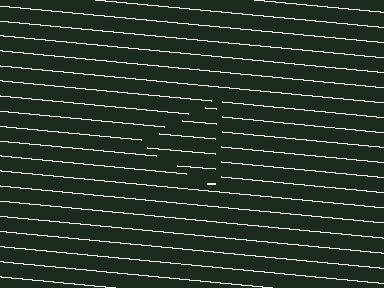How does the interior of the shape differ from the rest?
The interior of the shape contains the same grating, shifted by half a period — the contour is defined by the phase discontinuity where line-ends from the inner and outer gratings abut.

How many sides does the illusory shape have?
3 sides — the line-ends trace a triangle.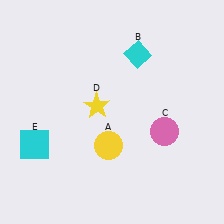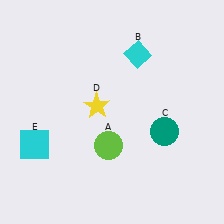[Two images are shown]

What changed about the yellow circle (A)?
In Image 1, A is yellow. In Image 2, it changed to lime.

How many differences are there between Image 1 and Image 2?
There are 2 differences between the two images.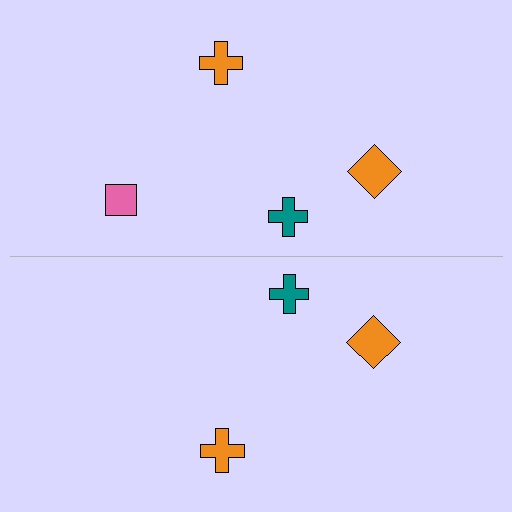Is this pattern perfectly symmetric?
No, the pattern is not perfectly symmetric. A pink square is missing from the bottom side.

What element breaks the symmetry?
A pink square is missing from the bottom side.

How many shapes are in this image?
There are 7 shapes in this image.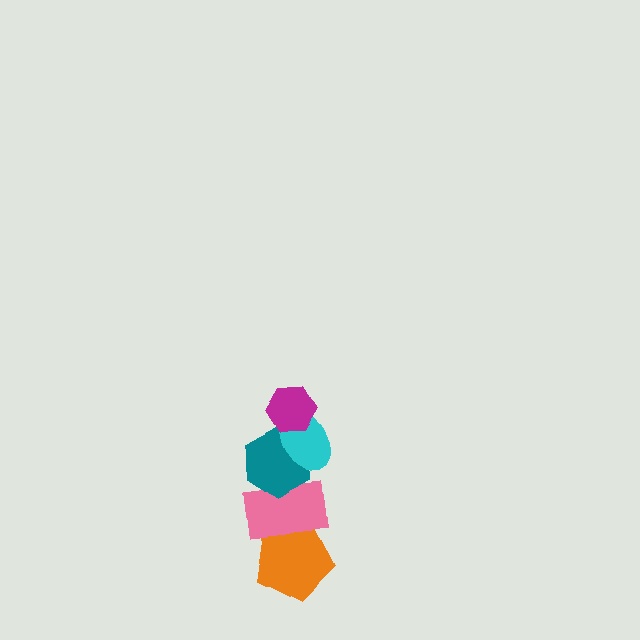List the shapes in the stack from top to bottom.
From top to bottom: the magenta hexagon, the cyan ellipse, the teal hexagon, the pink rectangle, the orange pentagon.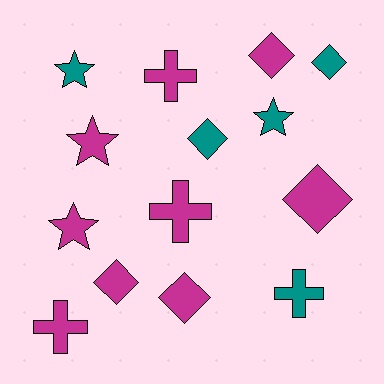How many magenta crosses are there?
There are 3 magenta crosses.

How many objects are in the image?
There are 14 objects.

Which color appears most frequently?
Magenta, with 9 objects.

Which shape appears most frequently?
Diamond, with 6 objects.